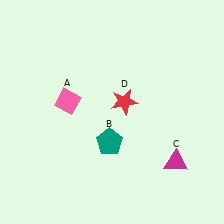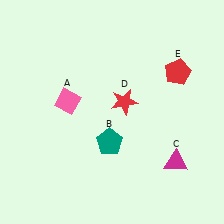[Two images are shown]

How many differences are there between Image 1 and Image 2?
There is 1 difference between the two images.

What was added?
A red pentagon (E) was added in Image 2.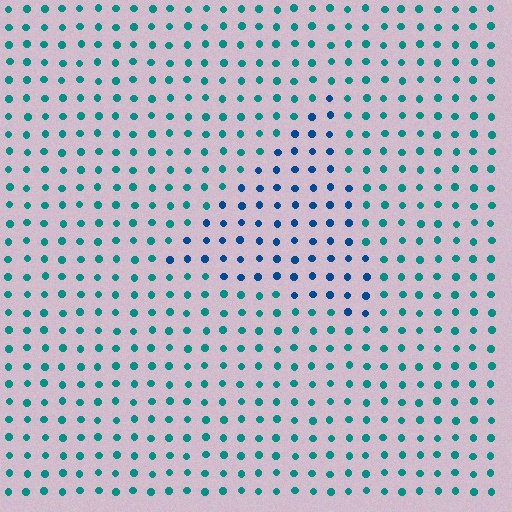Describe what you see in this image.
The image is filled with small teal elements in a uniform arrangement. A triangle-shaped region is visible where the elements are tinted to a slightly different hue, forming a subtle color boundary.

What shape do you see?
I see a triangle.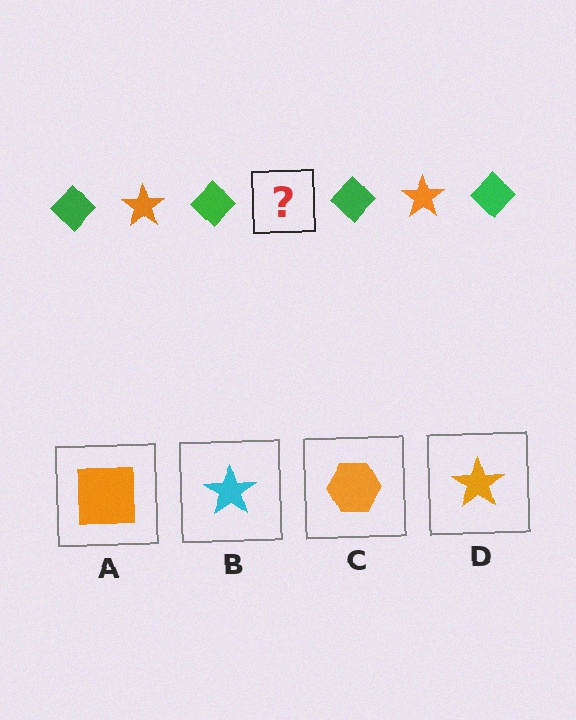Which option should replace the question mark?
Option D.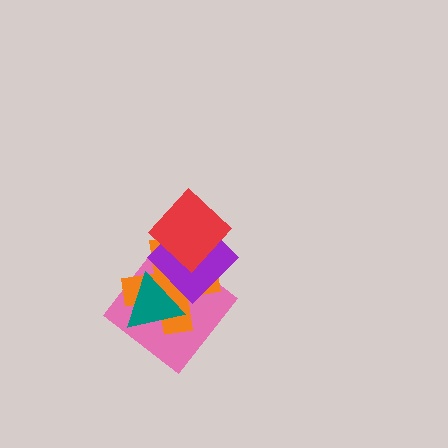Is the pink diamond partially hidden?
Yes, it is partially covered by another shape.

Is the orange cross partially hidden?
Yes, it is partially covered by another shape.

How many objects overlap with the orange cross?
4 objects overlap with the orange cross.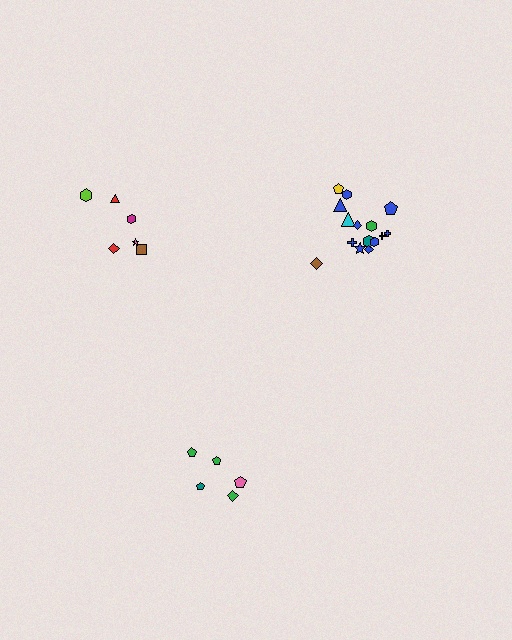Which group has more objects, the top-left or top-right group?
The top-right group.